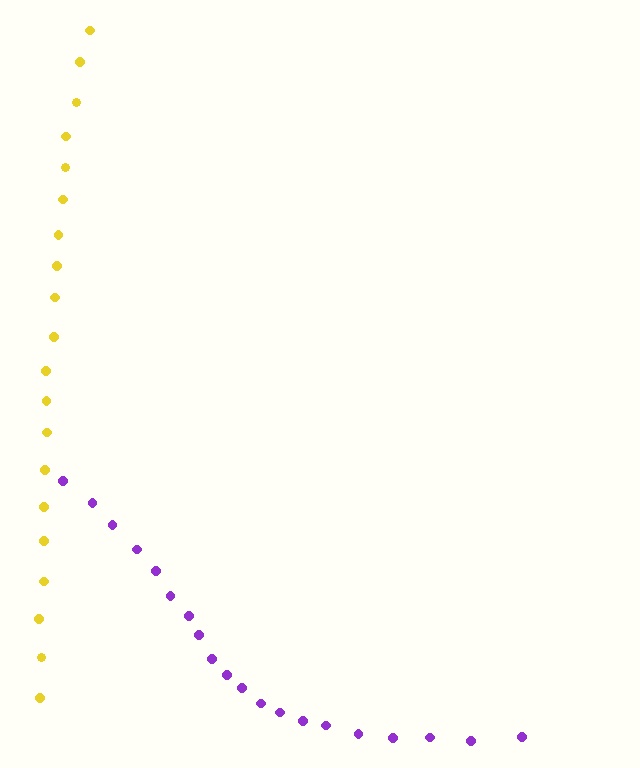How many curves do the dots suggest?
There are 2 distinct paths.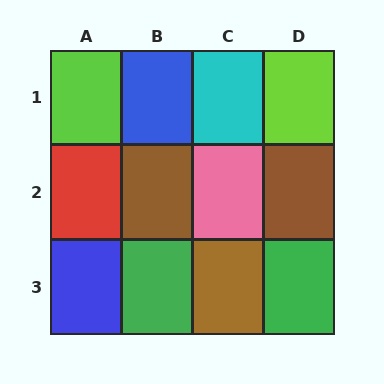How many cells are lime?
2 cells are lime.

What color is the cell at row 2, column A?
Red.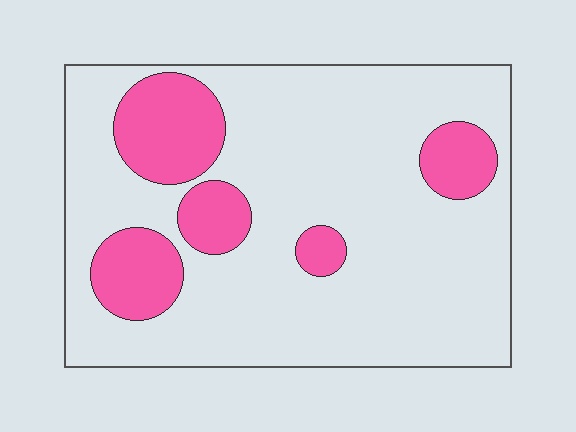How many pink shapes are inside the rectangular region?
5.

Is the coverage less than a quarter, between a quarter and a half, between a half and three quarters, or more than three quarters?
Less than a quarter.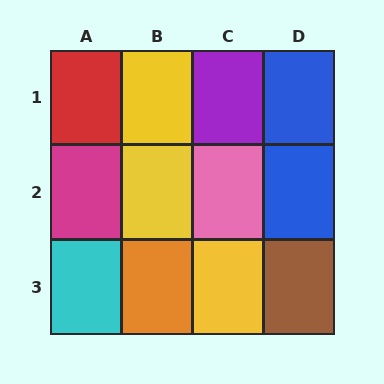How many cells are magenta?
1 cell is magenta.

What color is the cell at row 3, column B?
Orange.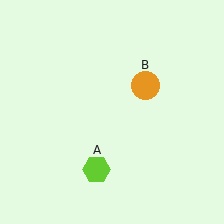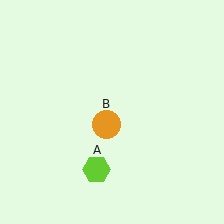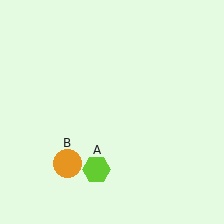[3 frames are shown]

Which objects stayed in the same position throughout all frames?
Lime hexagon (object A) remained stationary.